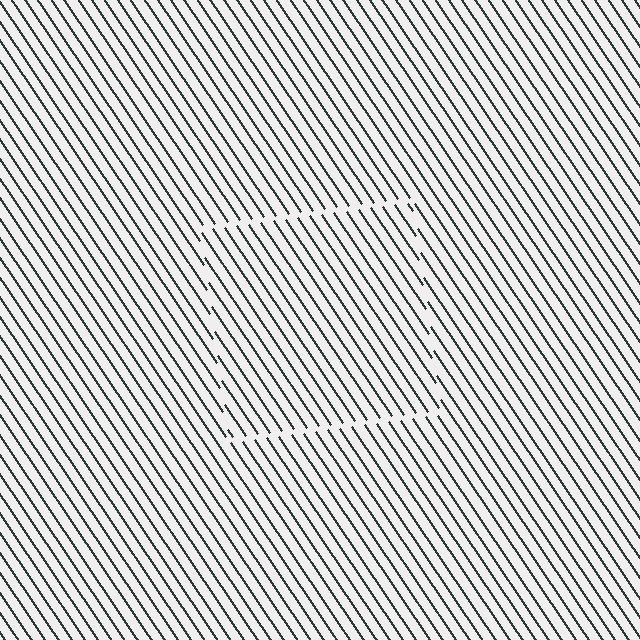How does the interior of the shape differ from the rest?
The interior of the shape contains the same grating, shifted by half a period — the contour is defined by the phase discontinuity where line-ends from the inner and outer gratings abut.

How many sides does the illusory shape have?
4 sides — the line-ends trace a square.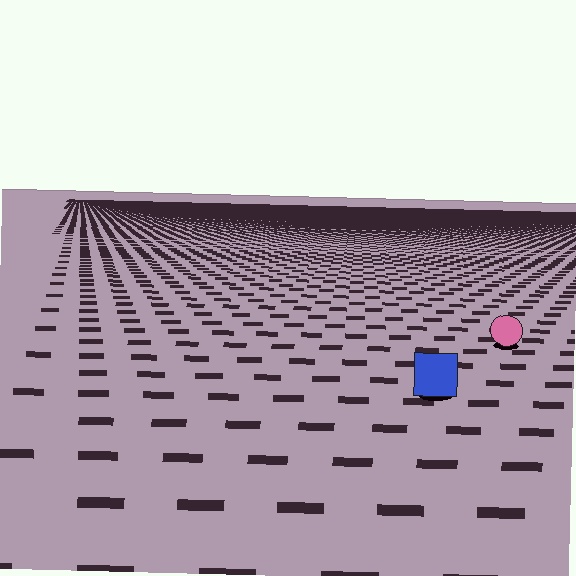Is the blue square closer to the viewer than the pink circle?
Yes. The blue square is closer — you can tell from the texture gradient: the ground texture is coarser near it.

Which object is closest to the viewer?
The blue square is closest. The texture marks near it are larger and more spread out.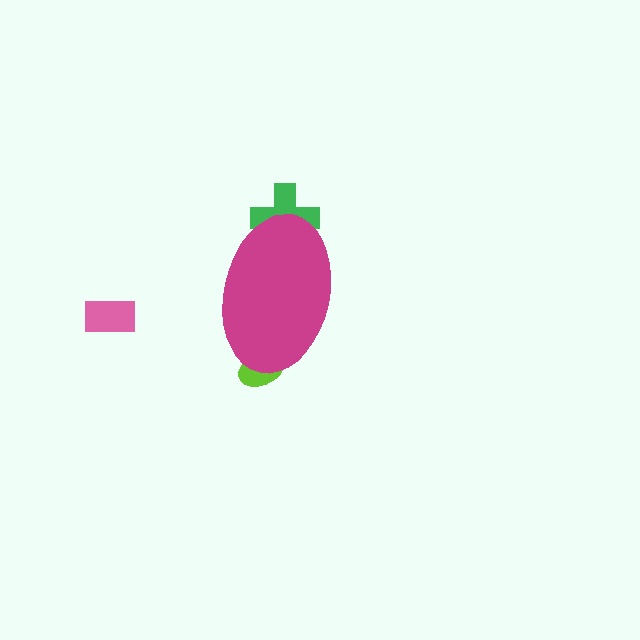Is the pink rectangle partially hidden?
No, the pink rectangle is fully visible.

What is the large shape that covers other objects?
A magenta ellipse.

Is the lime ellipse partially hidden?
Yes, the lime ellipse is partially hidden behind the magenta ellipse.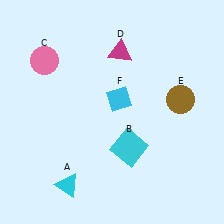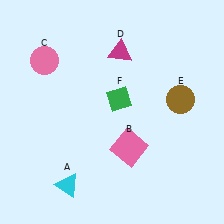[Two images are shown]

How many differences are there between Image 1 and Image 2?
There are 2 differences between the two images.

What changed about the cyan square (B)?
In Image 1, B is cyan. In Image 2, it changed to pink.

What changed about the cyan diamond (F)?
In Image 1, F is cyan. In Image 2, it changed to green.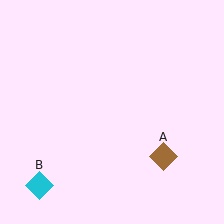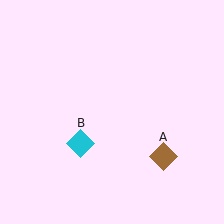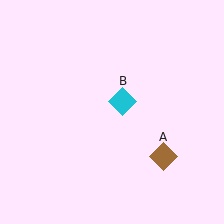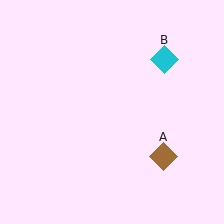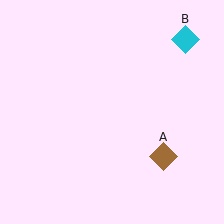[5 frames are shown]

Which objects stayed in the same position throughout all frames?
Brown diamond (object A) remained stationary.